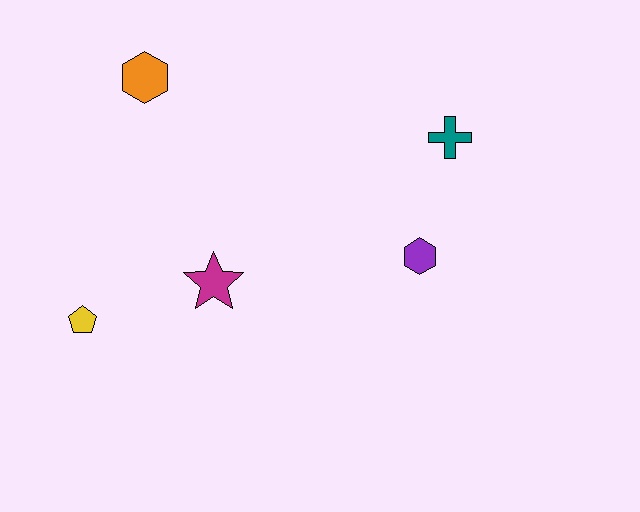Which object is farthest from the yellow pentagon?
The teal cross is farthest from the yellow pentagon.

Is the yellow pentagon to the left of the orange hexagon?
Yes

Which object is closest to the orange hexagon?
The magenta star is closest to the orange hexagon.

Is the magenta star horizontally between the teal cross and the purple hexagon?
No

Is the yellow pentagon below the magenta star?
Yes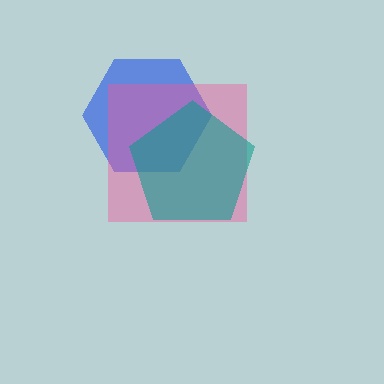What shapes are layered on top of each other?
The layered shapes are: a blue hexagon, a pink square, a teal pentagon.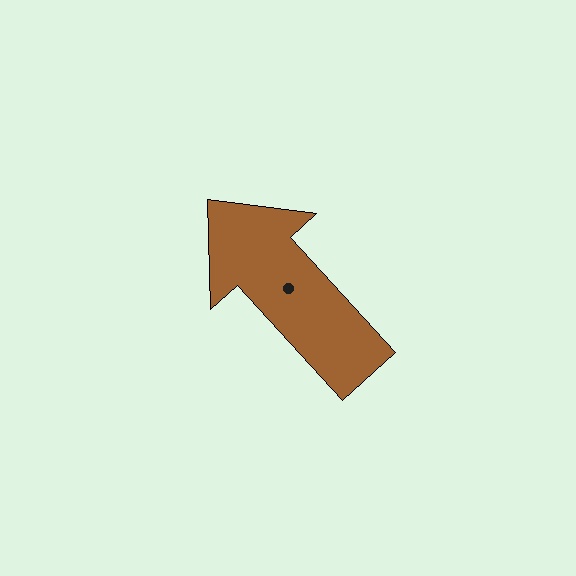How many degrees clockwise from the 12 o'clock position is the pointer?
Approximately 318 degrees.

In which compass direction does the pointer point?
Northwest.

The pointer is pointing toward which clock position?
Roughly 11 o'clock.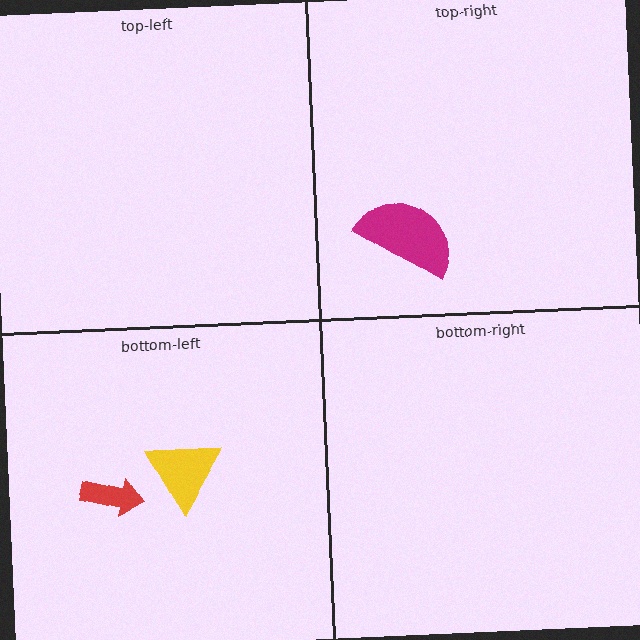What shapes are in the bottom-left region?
The red arrow, the yellow triangle.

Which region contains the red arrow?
The bottom-left region.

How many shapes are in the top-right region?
1.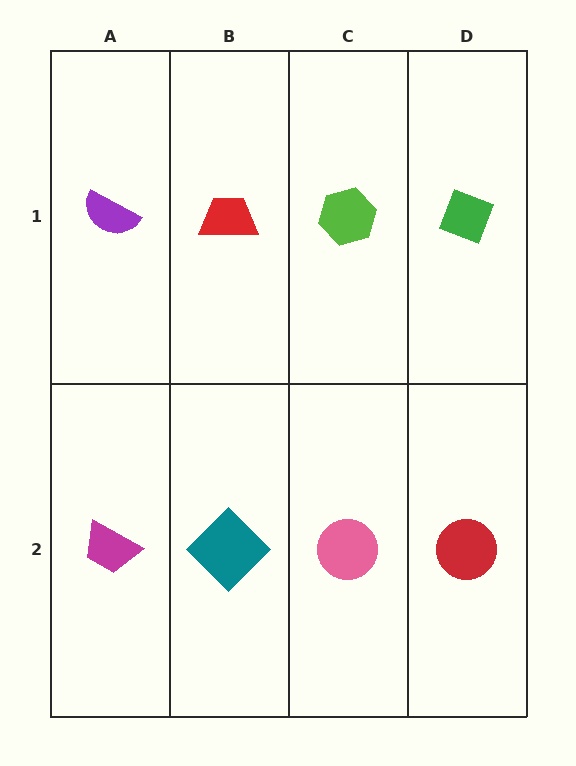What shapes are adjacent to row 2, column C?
A lime hexagon (row 1, column C), a teal diamond (row 2, column B), a red circle (row 2, column D).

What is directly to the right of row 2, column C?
A red circle.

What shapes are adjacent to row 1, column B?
A teal diamond (row 2, column B), a purple semicircle (row 1, column A), a lime hexagon (row 1, column C).